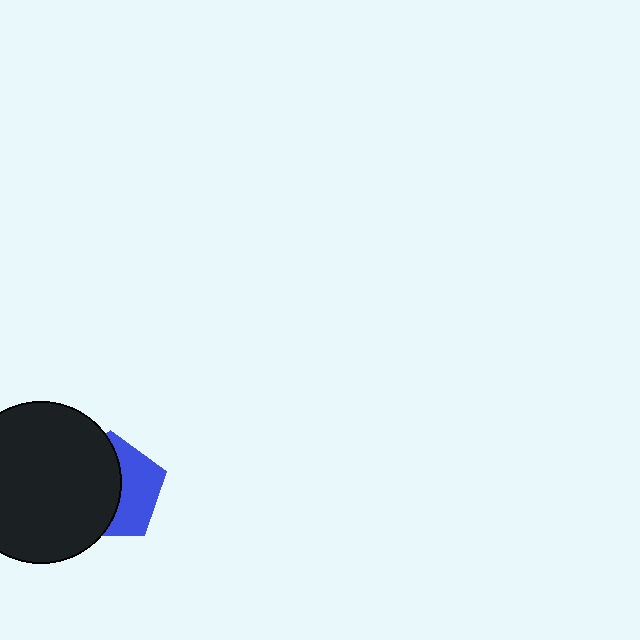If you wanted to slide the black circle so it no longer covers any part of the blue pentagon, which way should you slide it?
Slide it left — that is the most direct way to separate the two shapes.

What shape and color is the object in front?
The object in front is a black circle.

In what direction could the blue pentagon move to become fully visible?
The blue pentagon could move right. That would shift it out from behind the black circle entirely.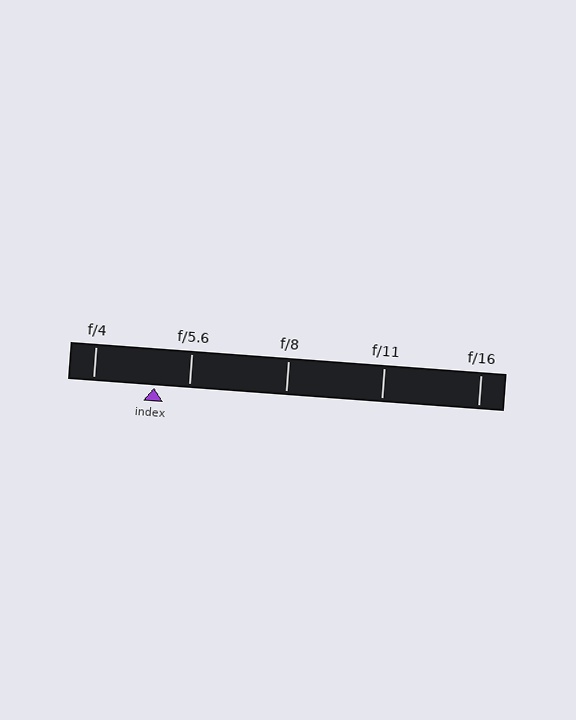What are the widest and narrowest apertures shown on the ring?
The widest aperture shown is f/4 and the narrowest is f/16.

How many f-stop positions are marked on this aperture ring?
There are 5 f-stop positions marked.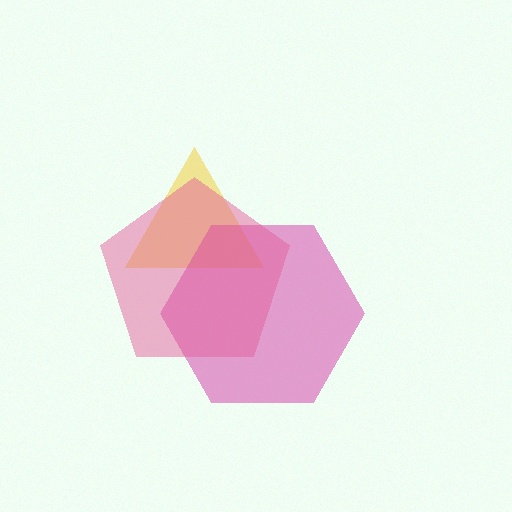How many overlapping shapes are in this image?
There are 3 overlapping shapes in the image.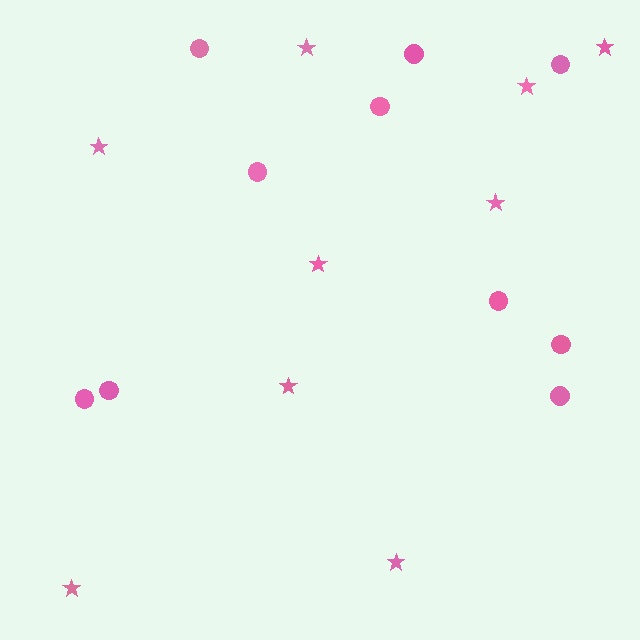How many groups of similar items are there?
There are 2 groups: one group of circles (10) and one group of stars (9).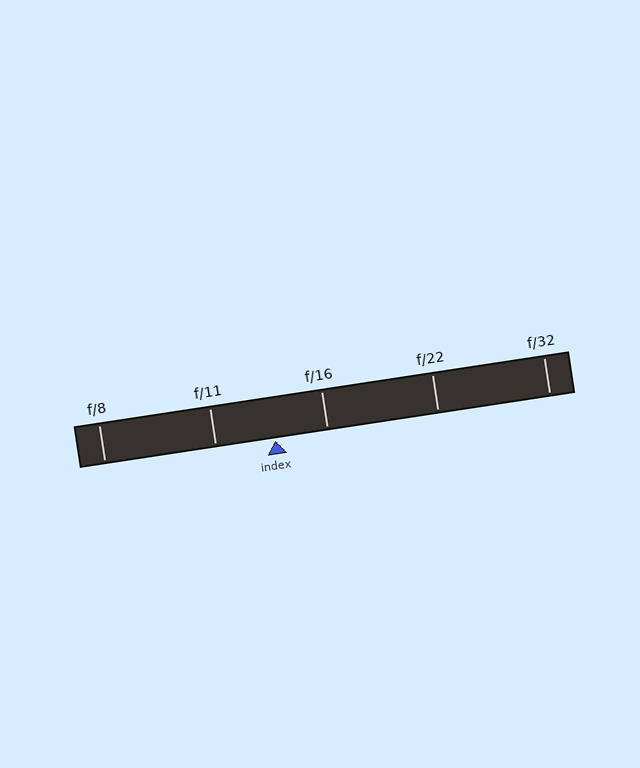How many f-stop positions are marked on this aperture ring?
There are 5 f-stop positions marked.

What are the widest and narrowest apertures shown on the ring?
The widest aperture shown is f/8 and the narrowest is f/32.